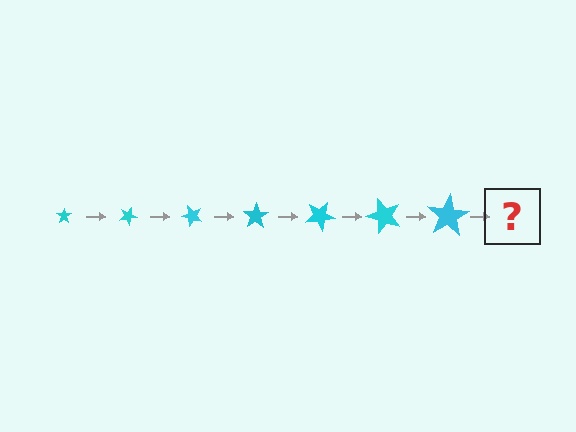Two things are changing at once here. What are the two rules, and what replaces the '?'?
The two rules are that the star grows larger each step and it rotates 25 degrees each step. The '?' should be a star, larger than the previous one and rotated 175 degrees from the start.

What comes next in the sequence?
The next element should be a star, larger than the previous one and rotated 175 degrees from the start.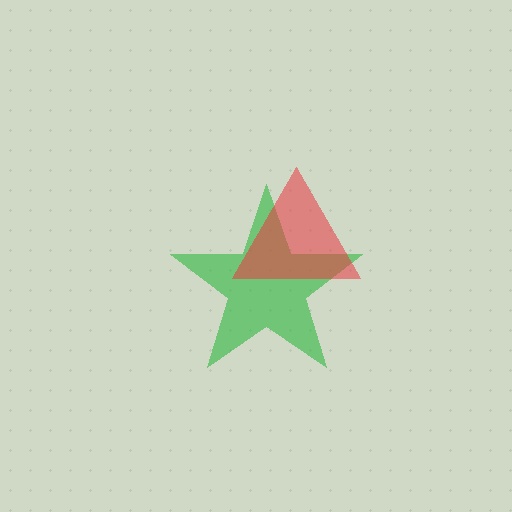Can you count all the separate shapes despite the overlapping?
Yes, there are 2 separate shapes.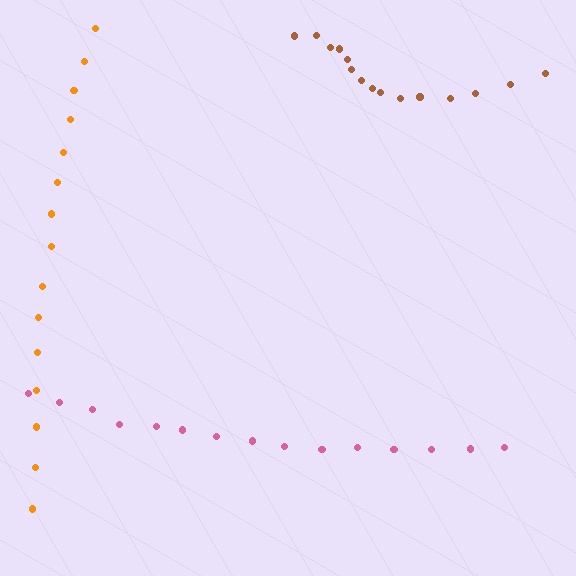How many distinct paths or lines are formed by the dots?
There are 3 distinct paths.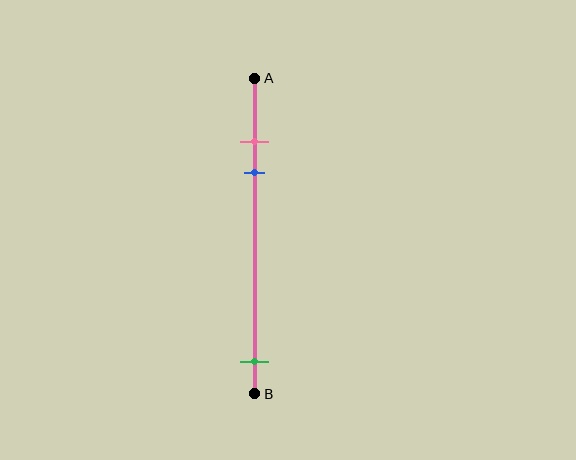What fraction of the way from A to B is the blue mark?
The blue mark is approximately 30% (0.3) of the way from A to B.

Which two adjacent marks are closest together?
The pink and blue marks are the closest adjacent pair.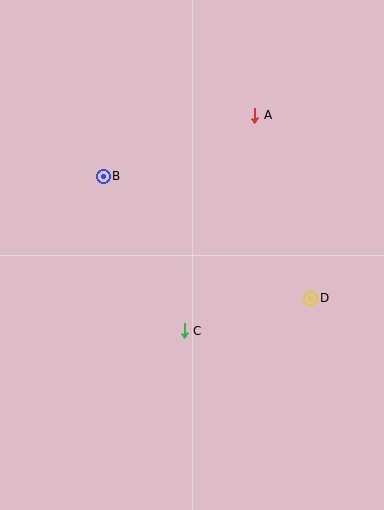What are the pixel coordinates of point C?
Point C is at (184, 331).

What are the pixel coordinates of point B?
Point B is at (103, 176).